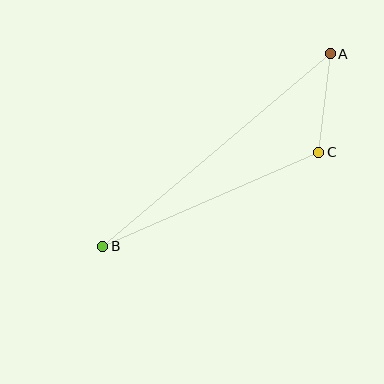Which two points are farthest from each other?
Points A and B are farthest from each other.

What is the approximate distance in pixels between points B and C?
The distance between B and C is approximately 236 pixels.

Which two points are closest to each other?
Points A and C are closest to each other.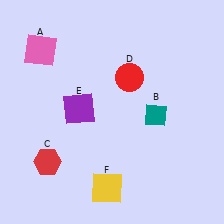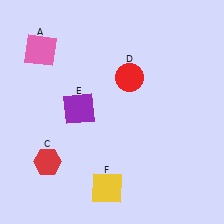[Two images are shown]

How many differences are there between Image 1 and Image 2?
There is 1 difference between the two images.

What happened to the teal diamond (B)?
The teal diamond (B) was removed in Image 2. It was in the bottom-right area of Image 1.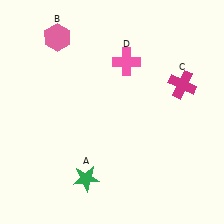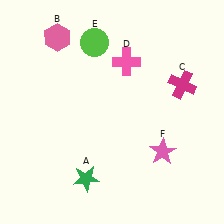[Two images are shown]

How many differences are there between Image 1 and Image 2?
There are 2 differences between the two images.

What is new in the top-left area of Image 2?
A lime circle (E) was added in the top-left area of Image 2.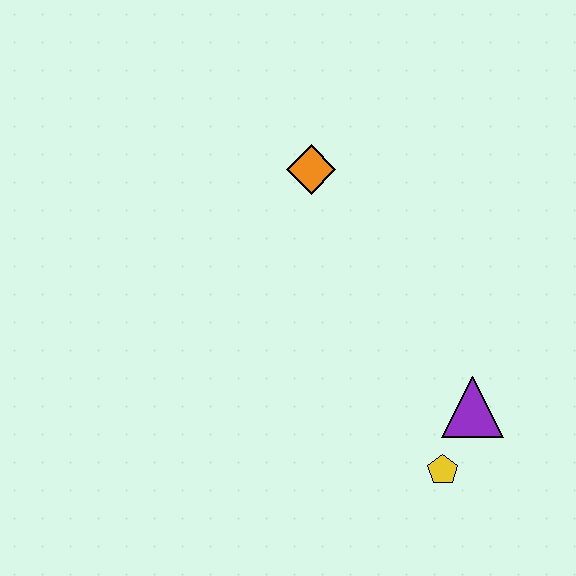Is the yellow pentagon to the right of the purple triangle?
No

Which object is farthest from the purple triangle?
The orange diamond is farthest from the purple triangle.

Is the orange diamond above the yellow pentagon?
Yes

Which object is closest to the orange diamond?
The purple triangle is closest to the orange diamond.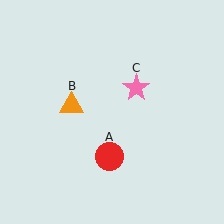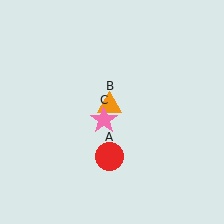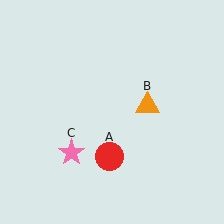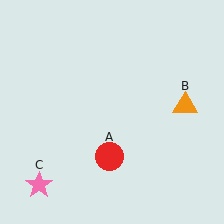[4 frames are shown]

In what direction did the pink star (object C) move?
The pink star (object C) moved down and to the left.